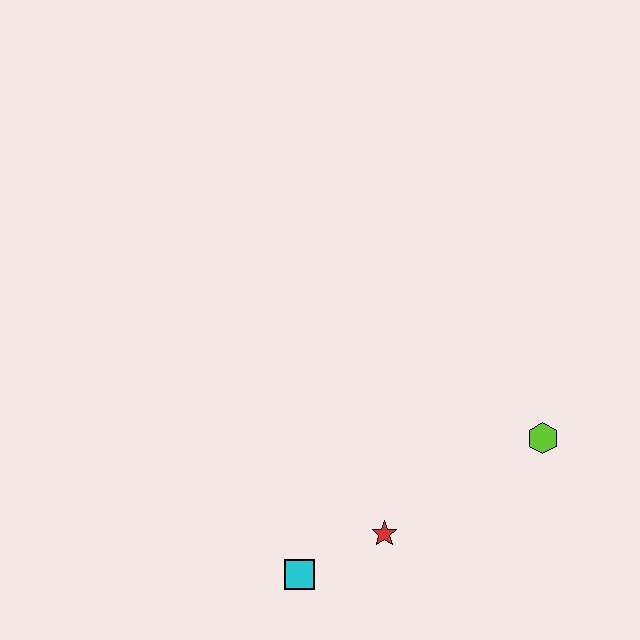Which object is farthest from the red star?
The lime hexagon is farthest from the red star.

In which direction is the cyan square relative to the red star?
The cyan square is to the left of the red star.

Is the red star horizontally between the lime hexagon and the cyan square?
Yes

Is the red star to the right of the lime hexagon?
No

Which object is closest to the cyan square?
The red star is closest to the cyan square.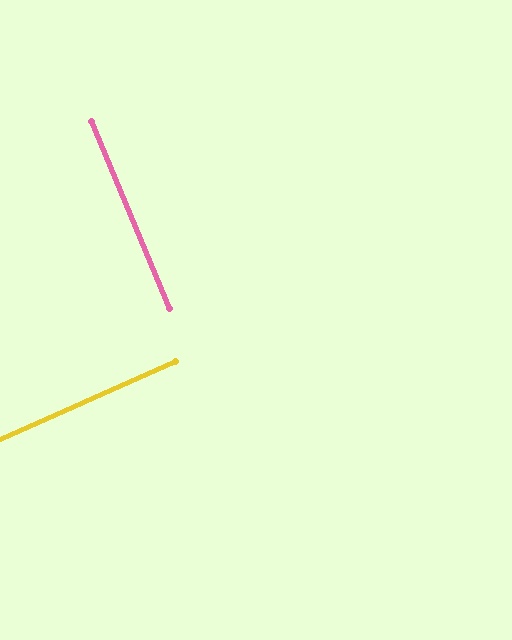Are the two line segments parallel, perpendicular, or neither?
Perpendicular — they meet at approximately 89°.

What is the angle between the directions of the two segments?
Approximately 89 degrees.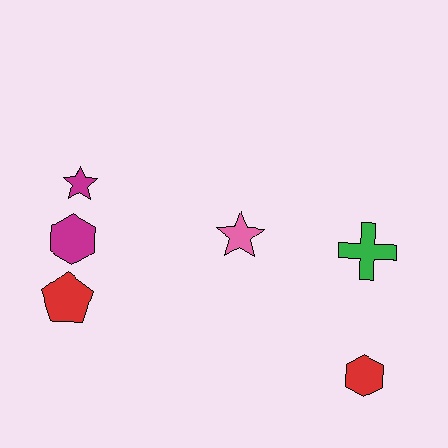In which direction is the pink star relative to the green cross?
The pink star is to the left of the green cross.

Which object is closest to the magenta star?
The magenta hexagon is closest to the magenta star.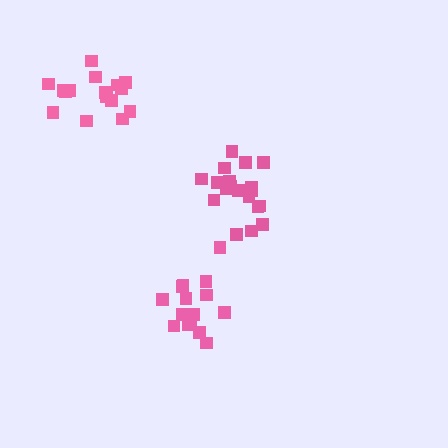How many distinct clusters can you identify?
There are 3 distinct clusters.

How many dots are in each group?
Group 1: 19 dots, Group 2: 16 dots, Group 3: 16 dots (51 total).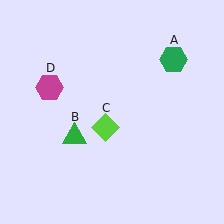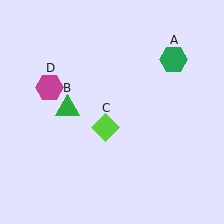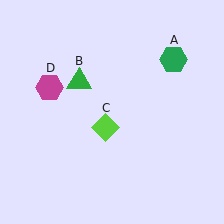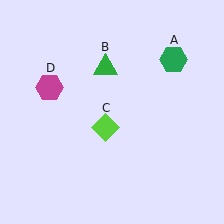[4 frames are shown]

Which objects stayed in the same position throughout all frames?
Green hexagon (object A) and lime diamond (object C) and magenta hexagon (object D) remained stationary.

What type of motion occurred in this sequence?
The green triangle (object B) rotated clockwise around the center of the scene.